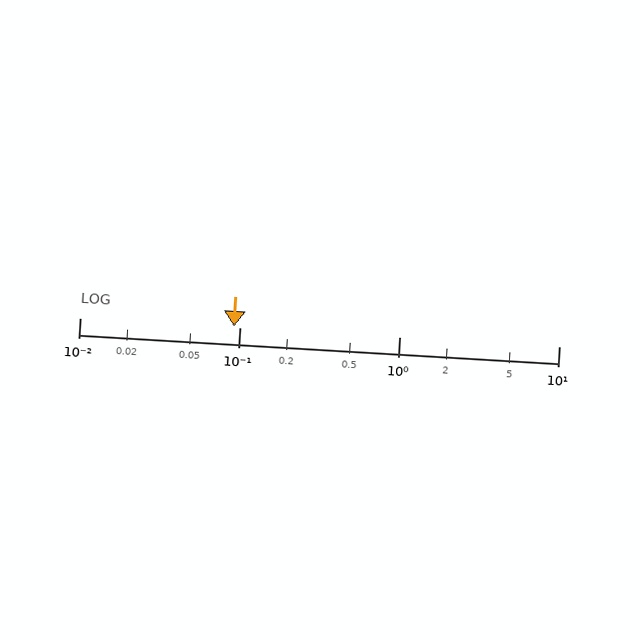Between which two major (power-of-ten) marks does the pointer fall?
The pointer is between 0.01 and 0.1.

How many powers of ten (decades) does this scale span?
The scale spans 3 decades, from 0.01 to 10.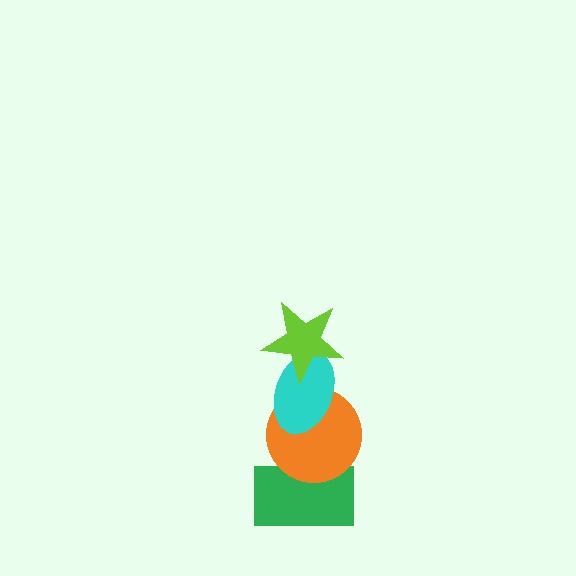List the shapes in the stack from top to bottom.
From top to bottom: the lime star, the cyan ellipse, the orange circle, the green rectangle.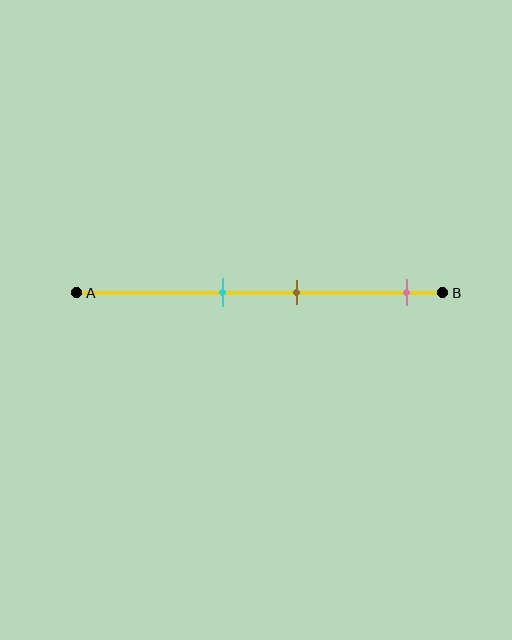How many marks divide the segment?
There are 3 marks dividing the segment.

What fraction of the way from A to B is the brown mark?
The brown mark is approximately 60% (0.6) of the way from A to B.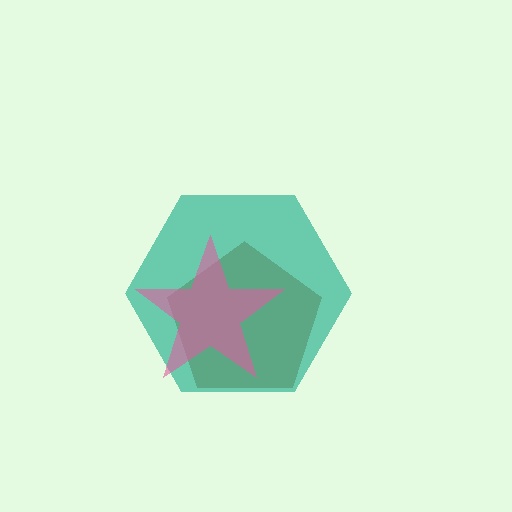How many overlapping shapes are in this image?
There are 3 overlapping shapes in the image.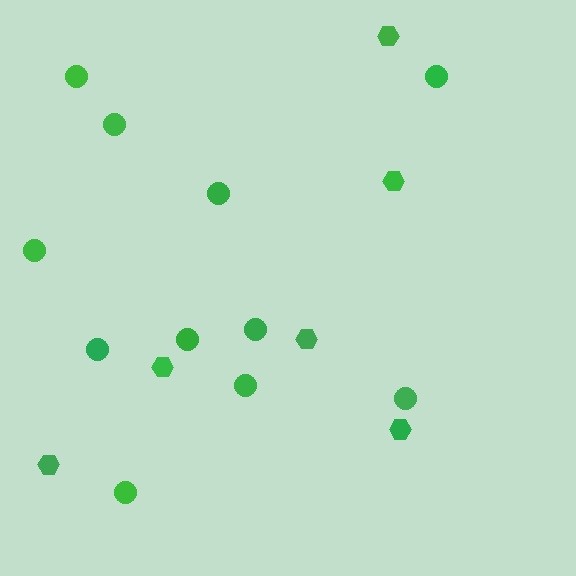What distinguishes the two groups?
There are 2 groups: one group of circles (11) and one group of hexagons (6).